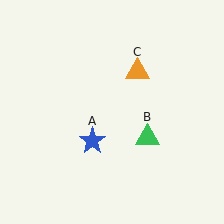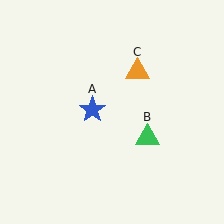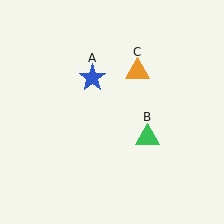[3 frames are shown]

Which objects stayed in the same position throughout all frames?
Green triangle (object B) and orange triangle (object C) remained stationary.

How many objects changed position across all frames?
1 object changed position: blue star (object A).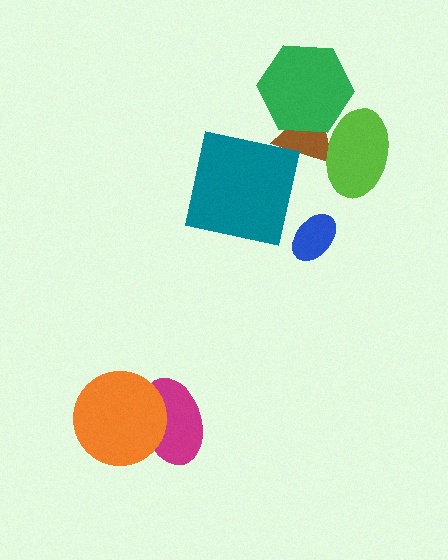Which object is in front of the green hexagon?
The lime ellipse is in front of the green hexagon.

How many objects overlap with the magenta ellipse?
1 object overlaps with the magenta ellipse.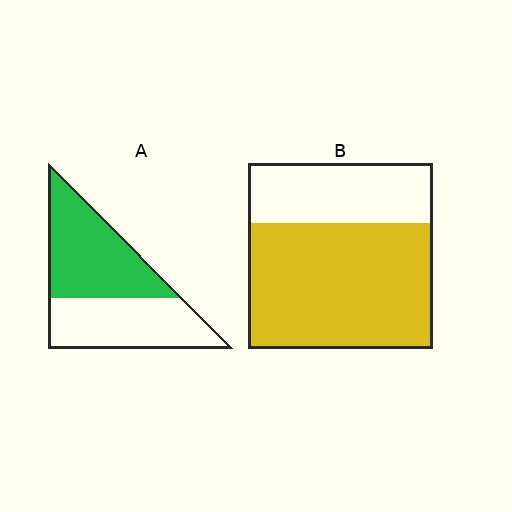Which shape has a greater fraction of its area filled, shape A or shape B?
Shape B.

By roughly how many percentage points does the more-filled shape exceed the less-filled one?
By roughly 15 percentage points (B over A).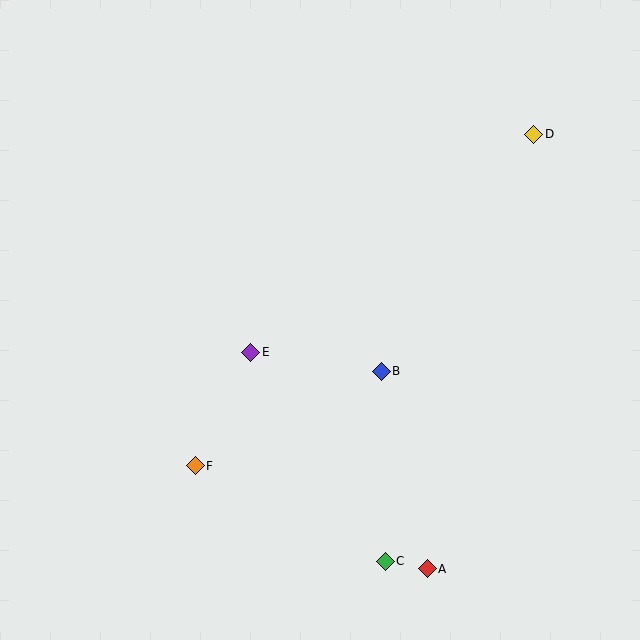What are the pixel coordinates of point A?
Point A is at (427, 569).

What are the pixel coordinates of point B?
Point B is at (381, 371).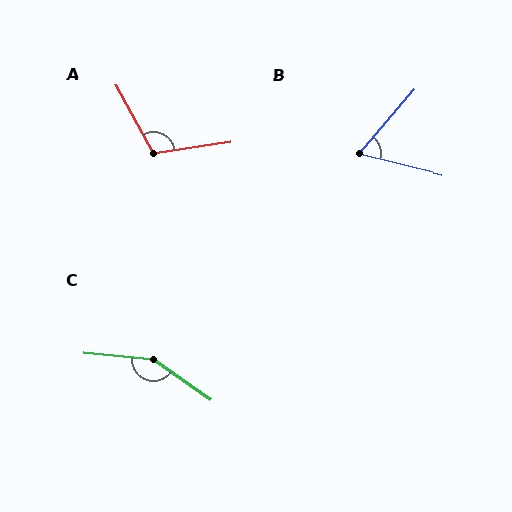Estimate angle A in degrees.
Approximately 110 degrees.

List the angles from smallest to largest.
B (63°), A (110°), C (150°).